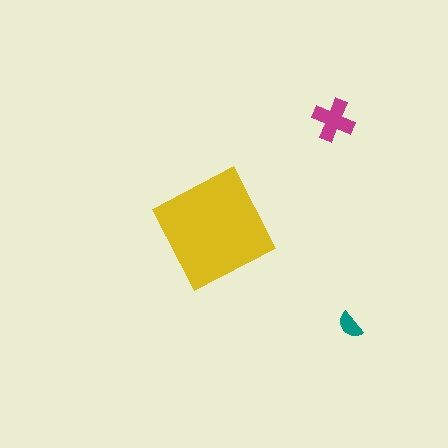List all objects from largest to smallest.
The yellow diamond, the magenta cross, the teal semicircle.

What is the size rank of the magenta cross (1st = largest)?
2nd.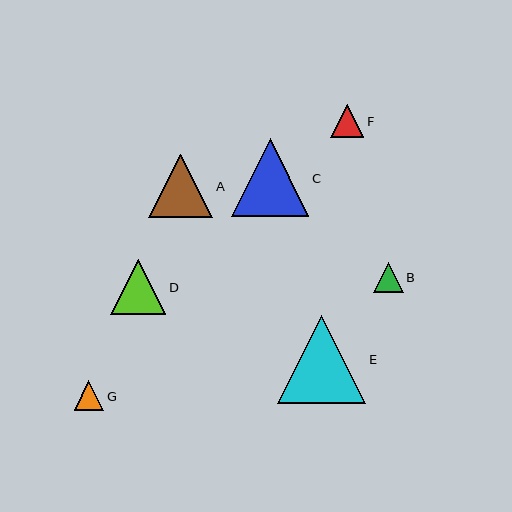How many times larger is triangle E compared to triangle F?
Triangle E is approximately 2.7 times the size of triangle F.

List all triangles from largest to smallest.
From largest to smallest: E, C, A, D, F, B, G.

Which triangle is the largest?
Triangle E is the largest with a size of approximately 88 pixels.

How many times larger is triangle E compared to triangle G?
Triangle E is approximately 3.0 times the size of triangle G.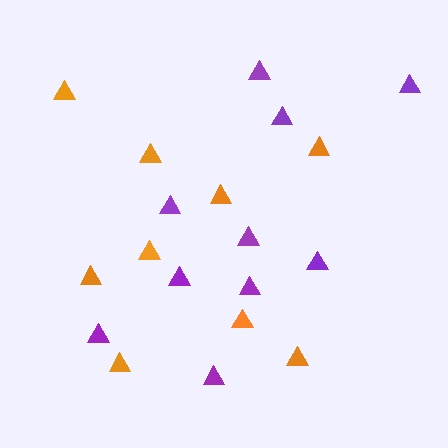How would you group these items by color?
There are 2 groups: one group of orange triangles (9) and one group of purple triangles (10).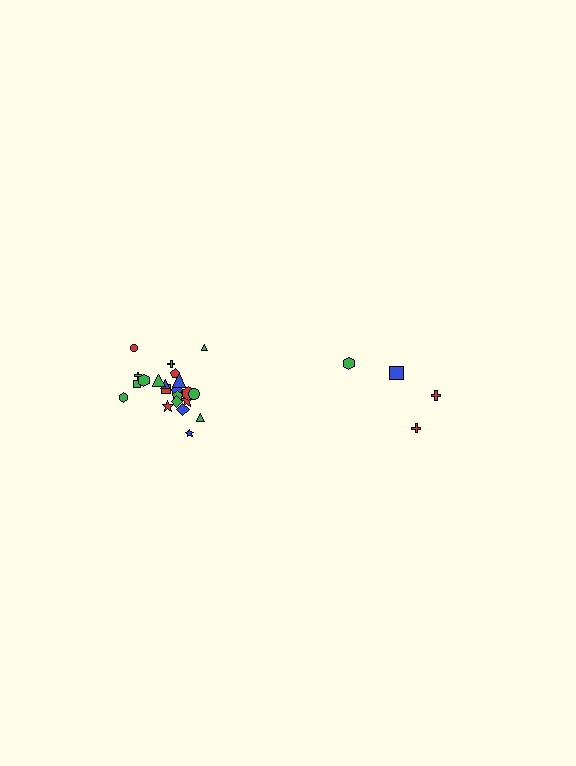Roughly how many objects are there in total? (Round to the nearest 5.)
Roughly 25 objects in total.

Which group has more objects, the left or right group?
The left group.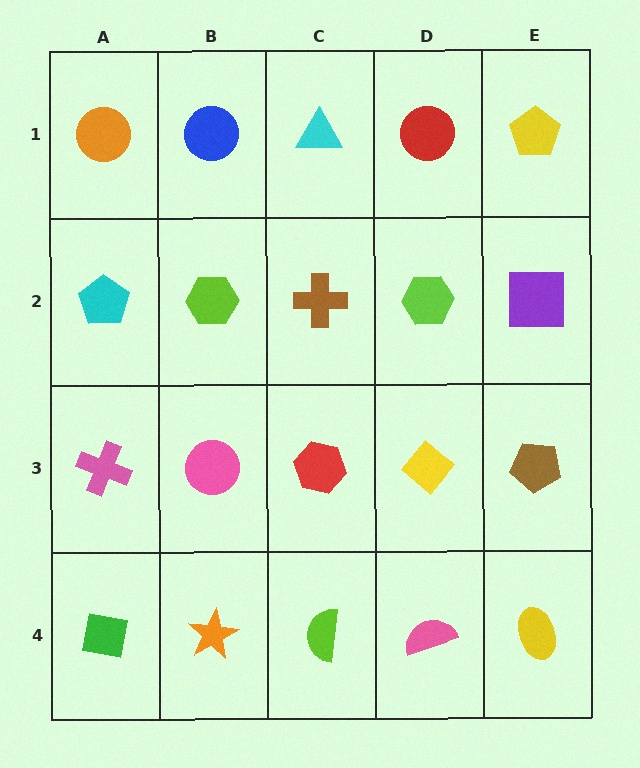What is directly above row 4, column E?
A brown pentagon.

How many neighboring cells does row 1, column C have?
3.